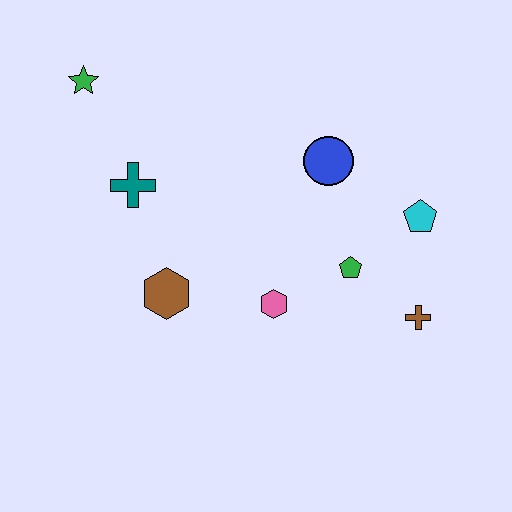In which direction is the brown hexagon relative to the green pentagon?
The brown hexagon is to the left of the green pentagon.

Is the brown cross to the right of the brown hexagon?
Yes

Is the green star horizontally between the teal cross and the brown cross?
No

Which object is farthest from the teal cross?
The brown cross is farthest from the teal cross.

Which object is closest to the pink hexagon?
The green pentagon is closest to the pink hexagon.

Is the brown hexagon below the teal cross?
Yes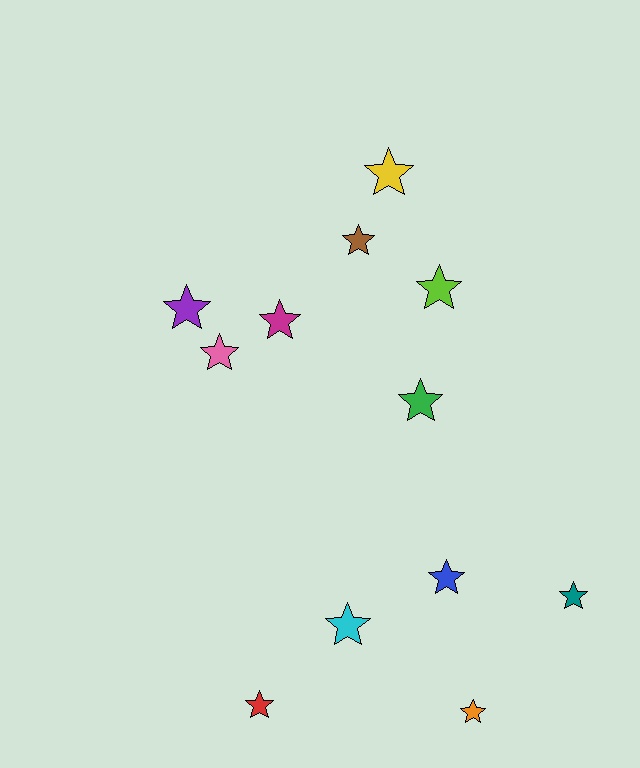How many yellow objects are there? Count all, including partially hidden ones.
There is 1 yellow object.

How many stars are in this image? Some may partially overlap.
There are 12 stars.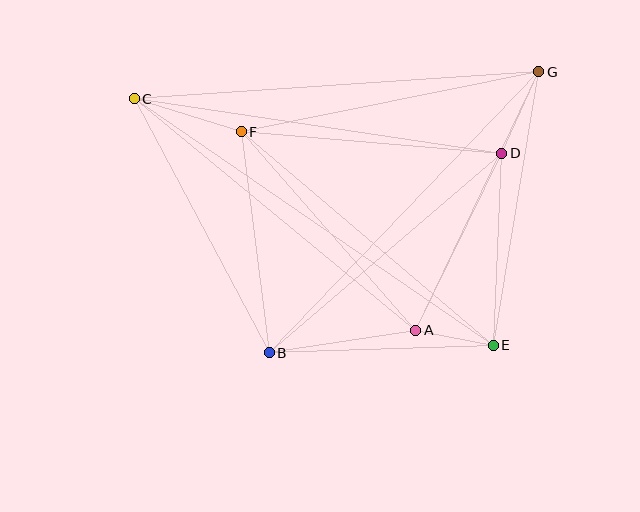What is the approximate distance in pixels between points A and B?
The distance between A and B is approximately 149 pixels.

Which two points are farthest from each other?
Points C and E are farthest from each other.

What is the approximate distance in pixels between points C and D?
The distance between C and D is approximately 371 pixels.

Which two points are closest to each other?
Points A and E are closest to each other.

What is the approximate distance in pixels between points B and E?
The distance between B and E is approximately 225 pixels.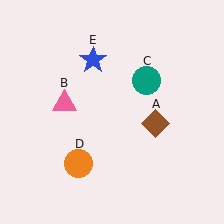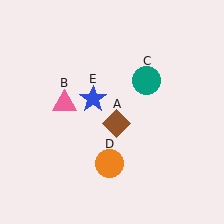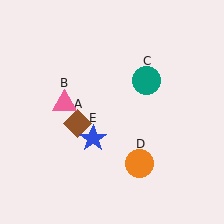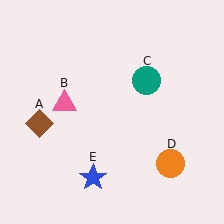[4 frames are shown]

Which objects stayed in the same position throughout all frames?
Pink triangle (object B) and teal circle (object C) remained stationary.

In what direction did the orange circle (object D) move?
The orange circle (object D) moved right.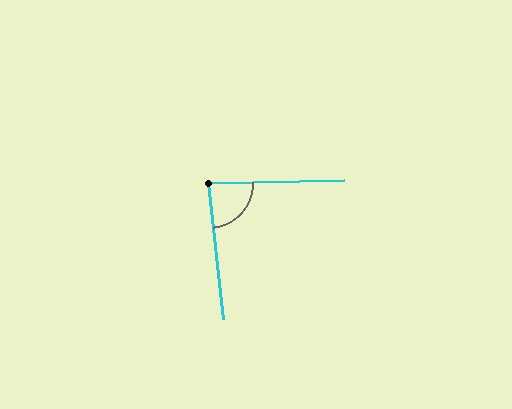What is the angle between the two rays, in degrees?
Approximately 85 degrees.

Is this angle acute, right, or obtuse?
It is acute.